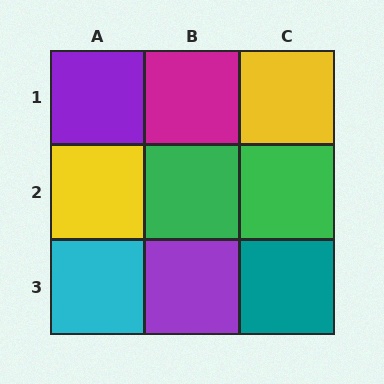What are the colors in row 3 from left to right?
Cyan, purple, teal.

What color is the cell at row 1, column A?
Purple.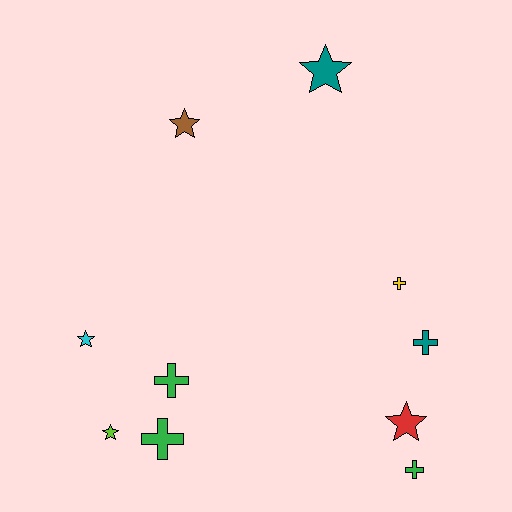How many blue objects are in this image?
There are no blue objects.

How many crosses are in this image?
There are 5 crosses.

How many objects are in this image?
There are 10 objects.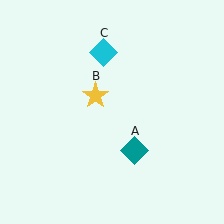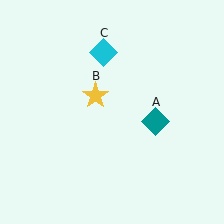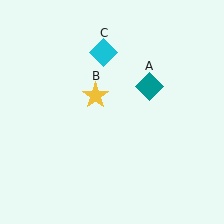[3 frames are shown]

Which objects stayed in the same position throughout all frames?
Yellow star (object B) and cyan diamond (object C) remained stationary.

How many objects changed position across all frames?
1 object changed position: teal diamond (object A).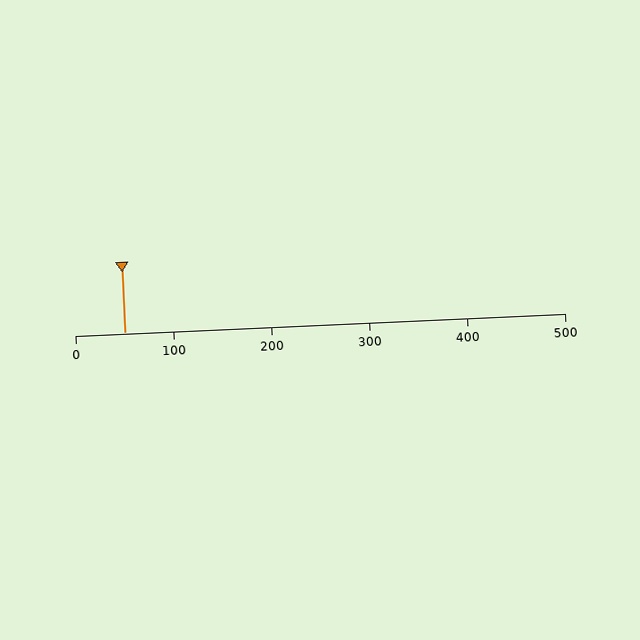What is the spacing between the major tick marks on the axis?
The major ticks are spaced 100 apart.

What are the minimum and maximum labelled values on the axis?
The axis runs from 0 to 500.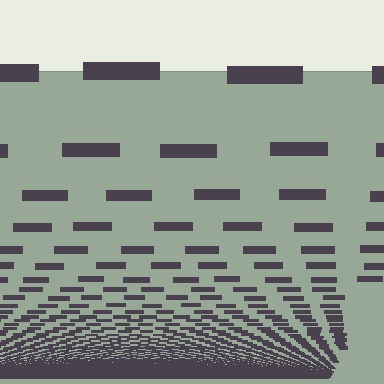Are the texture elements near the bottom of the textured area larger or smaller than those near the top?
Smaller. The gradient is inverted — elements near the bottom are smaller and denser.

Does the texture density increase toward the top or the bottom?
Density increases toward the bottom.